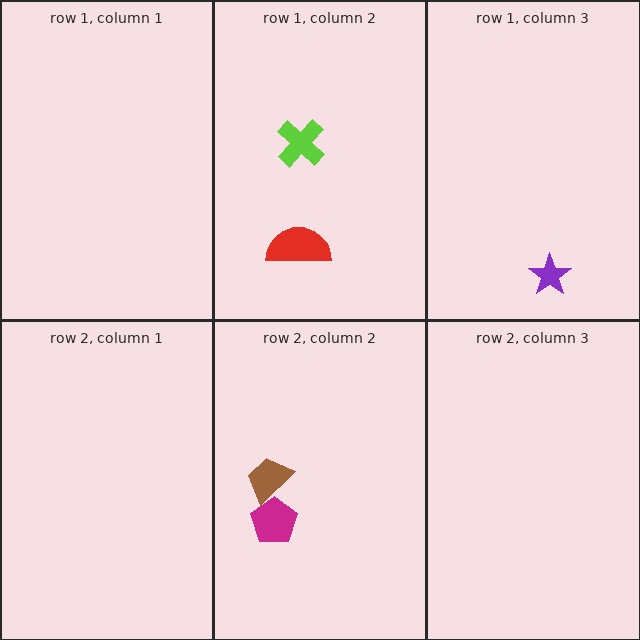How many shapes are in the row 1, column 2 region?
2.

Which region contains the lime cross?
The row 1, column 2 region.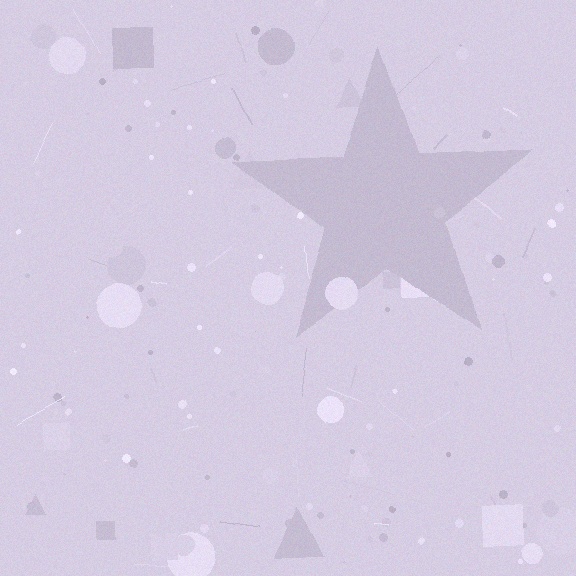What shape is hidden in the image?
A star is hidden in the image.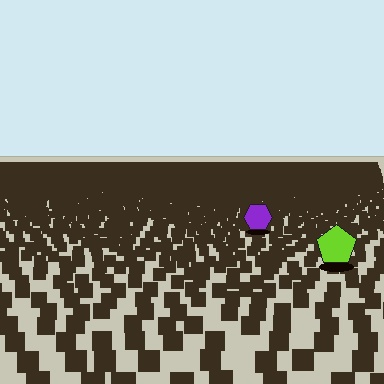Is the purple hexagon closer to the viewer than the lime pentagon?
No. The lime pentagon is closer — you can tell from the texture gradient: the ground texture is coarser near it.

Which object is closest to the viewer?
The lime pentagon is closest. The texture marks near it are larger and more spread out.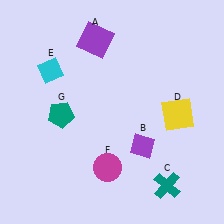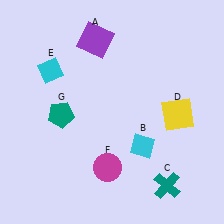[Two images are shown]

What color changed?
The diamond (B) changed from purple in Image 1 to cyan in Image 2.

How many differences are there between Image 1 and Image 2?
There is 1 difference between the two images.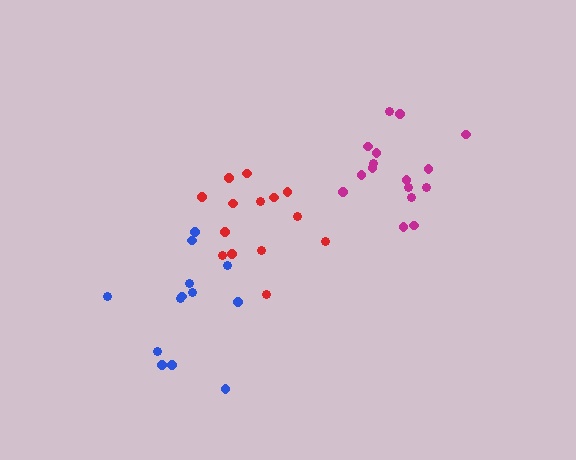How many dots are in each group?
Group 1: 13 dots, Group 2: 14 dots, Group 3: 16 dots (43 total).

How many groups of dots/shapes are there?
There are 3 groups.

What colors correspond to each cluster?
The clusters are colored: blue, red, magenta.